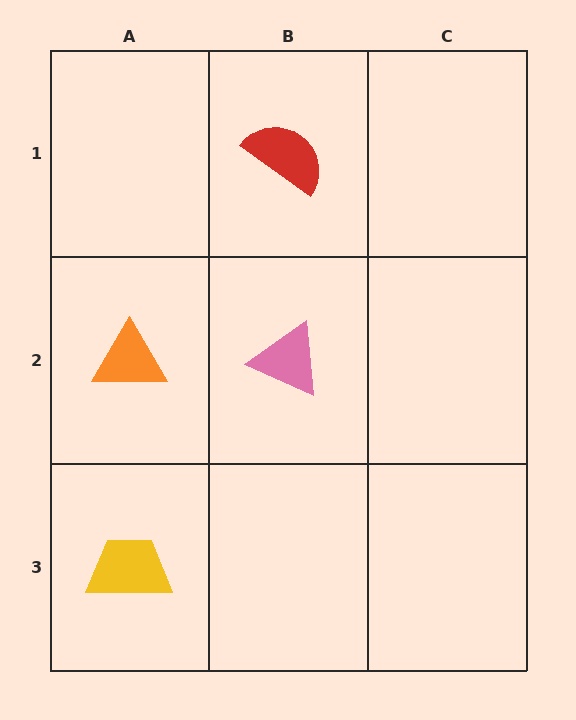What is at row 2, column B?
A pink triangle.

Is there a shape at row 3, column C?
No, that cell is empty.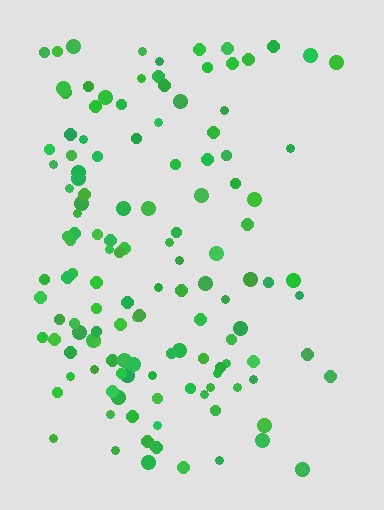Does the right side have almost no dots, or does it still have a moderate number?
Still a moderate number, just noticeably fewer than the left.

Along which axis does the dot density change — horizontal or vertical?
Horizontal.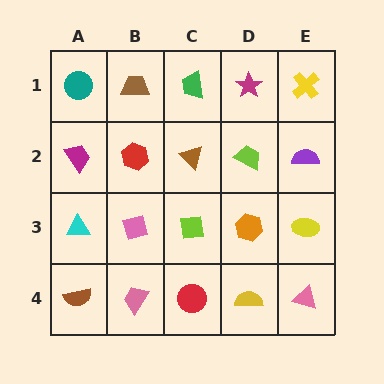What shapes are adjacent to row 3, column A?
A magenta trapezoid (row 2, column A), a brown semicircle (row 4, column A), a pink diamond (row 3, column B).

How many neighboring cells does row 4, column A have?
2.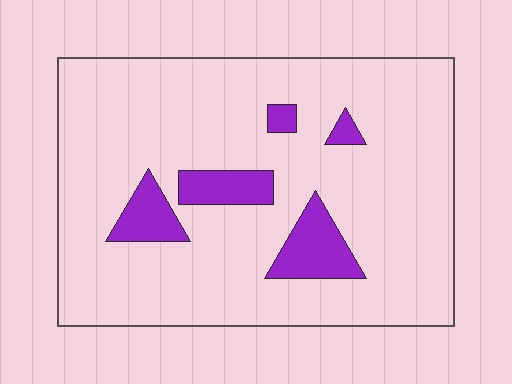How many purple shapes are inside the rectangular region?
5.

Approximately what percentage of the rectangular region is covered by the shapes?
Approximately 10%.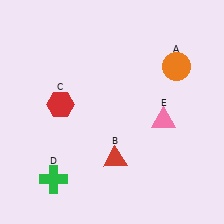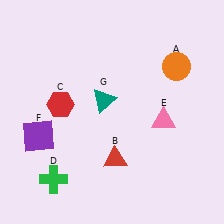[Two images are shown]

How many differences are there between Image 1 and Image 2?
There are 2 differences between the two images.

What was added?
A purple square (F), a teal triangle (G) were added in Image 2.